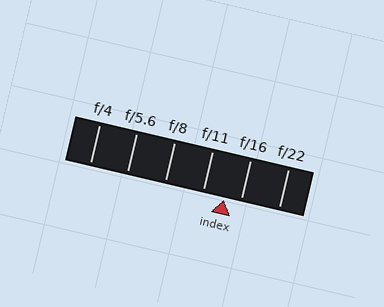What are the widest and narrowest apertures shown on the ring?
The widest aperture shown is f/4 and the narrowest is f/22.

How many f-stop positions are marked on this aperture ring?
There are 6 f-stop positions marked.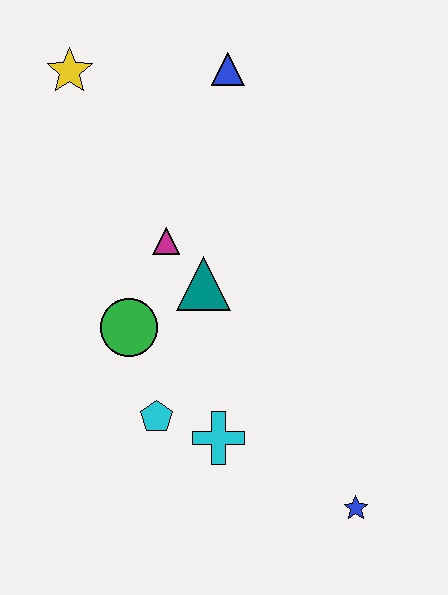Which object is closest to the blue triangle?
The yellow star is closest to the blue triangle.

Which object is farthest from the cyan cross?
The yellow star is farthest from the cyan cross.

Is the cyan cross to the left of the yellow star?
No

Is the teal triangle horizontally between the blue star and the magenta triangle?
Yes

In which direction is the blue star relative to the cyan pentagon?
The blue star is to the right of the cyan pentagon.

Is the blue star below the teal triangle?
Yes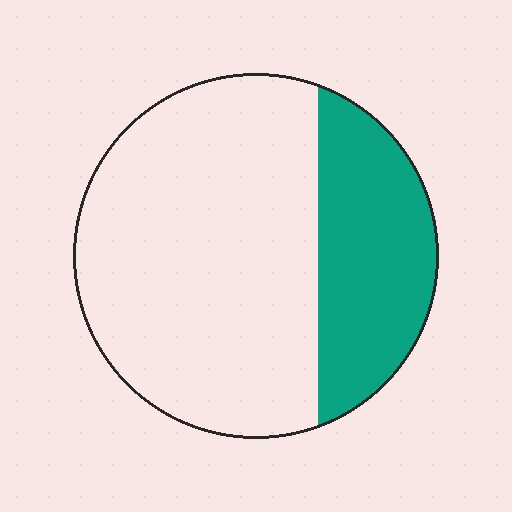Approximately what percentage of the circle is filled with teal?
Approximately 30%.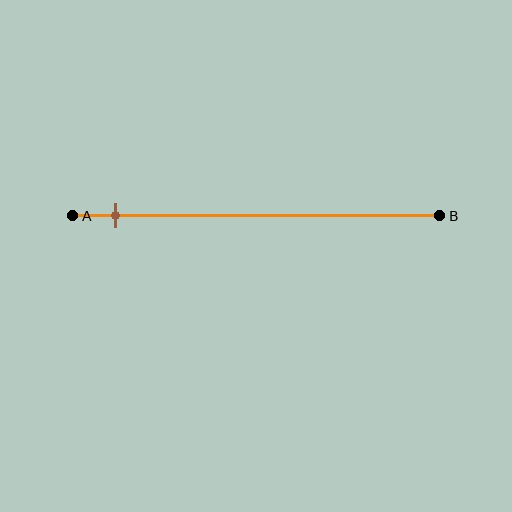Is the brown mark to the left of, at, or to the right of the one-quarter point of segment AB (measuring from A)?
The brown mark is to the left of the one-quarter point of segment AB.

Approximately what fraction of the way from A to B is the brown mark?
The brown mark is approximately 10% of the way from A to B.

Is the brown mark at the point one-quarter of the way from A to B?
No, the mark is at about 10% from A, not at the 25% one-quarter point.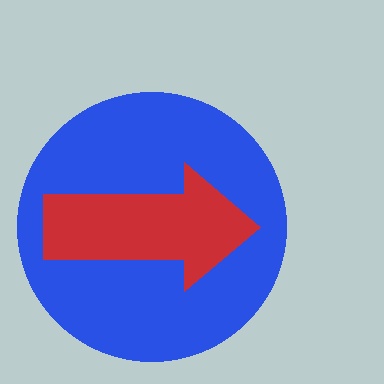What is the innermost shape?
The red arrow.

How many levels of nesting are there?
2.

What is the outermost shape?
The blue circle.